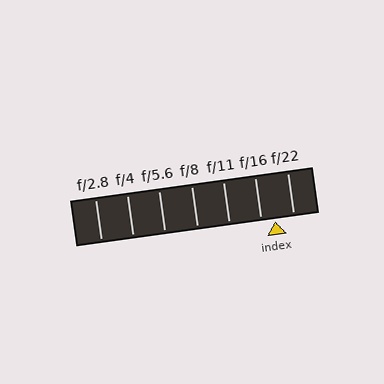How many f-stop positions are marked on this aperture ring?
There are 7 f-stop positions marked.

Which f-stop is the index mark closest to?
The index mark is closest to f/16.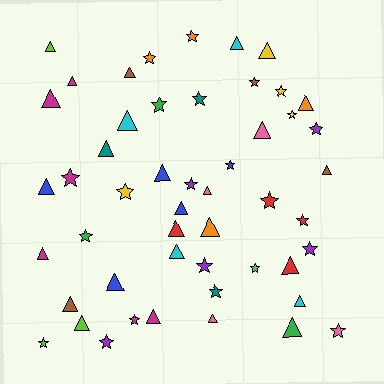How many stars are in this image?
There are 23 stars.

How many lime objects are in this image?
There are 4 lime objects.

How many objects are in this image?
There are 50 objects.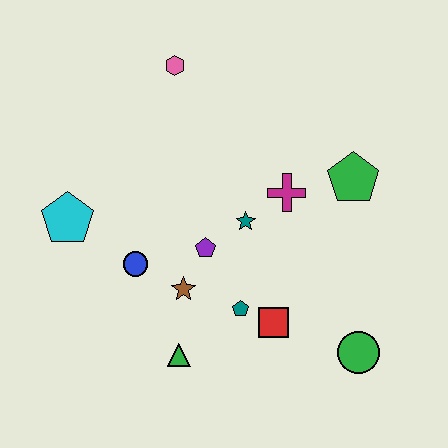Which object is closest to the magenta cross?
The teal star is closest to the magenta cross.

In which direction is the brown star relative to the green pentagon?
The brown star is to the left of the green pentagon.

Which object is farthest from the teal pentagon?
The pink hexagon is farthest from the teal pentagon.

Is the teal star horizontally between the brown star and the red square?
Yes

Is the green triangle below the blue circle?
Yes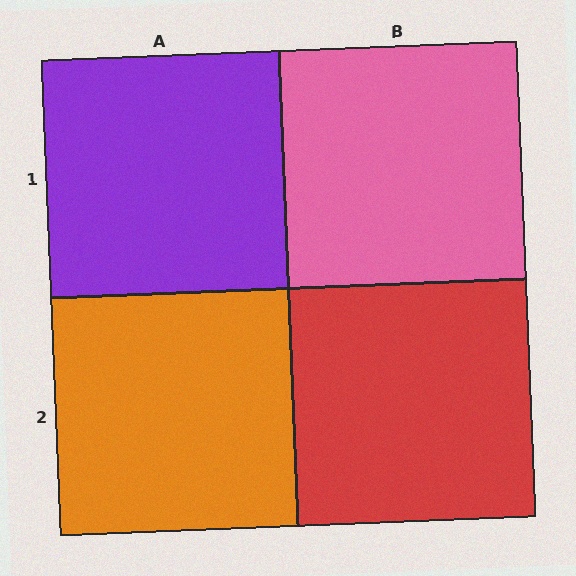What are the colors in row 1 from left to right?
Purple, pink.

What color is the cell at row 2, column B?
Red.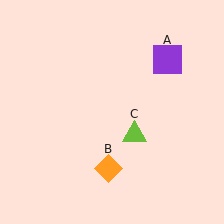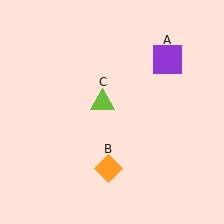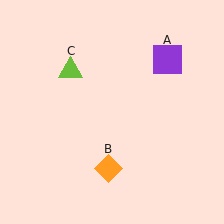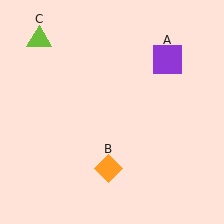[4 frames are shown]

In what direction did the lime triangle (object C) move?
The lime triangle (object C) moved up and to the left.